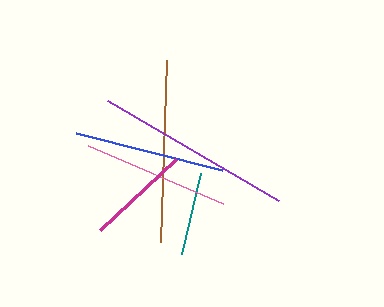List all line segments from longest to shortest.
From longest to shortest: purple, brown, blue, pink, magenta, teal.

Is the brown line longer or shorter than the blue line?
The brown line is longer than the blue line.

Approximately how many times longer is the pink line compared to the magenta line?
The pink line is approximately 1.4 times the length of the magenta line.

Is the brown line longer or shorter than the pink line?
The brown line is longer than the pink line.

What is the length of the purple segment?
The purple segment is approximately 198 pixels long.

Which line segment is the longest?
The purple line is the longest at approximately 198 pixels.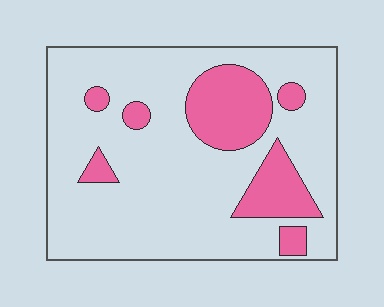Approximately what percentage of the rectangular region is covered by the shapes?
Approximately 20%.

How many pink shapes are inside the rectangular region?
7.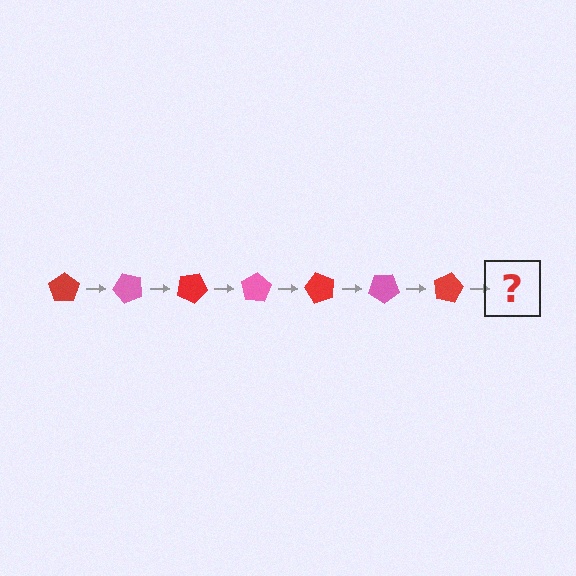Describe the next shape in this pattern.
It should be a pink pentagon, rotated 350 degrees from the start.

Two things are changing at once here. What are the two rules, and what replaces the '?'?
The two rules are that it rotates 50 degrees each step and the color cycles through red and pink. The '?' should be a pink pentagon, rotated 350 degrees from the start.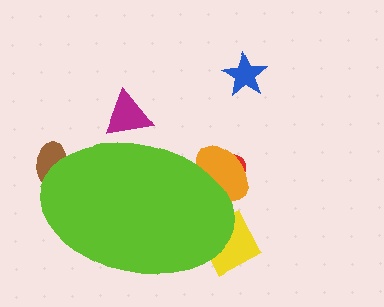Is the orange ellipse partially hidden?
Yes, the orange ellipse is partially hidden behind the lime ellipse.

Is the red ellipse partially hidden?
Yes, the red ellipse is partially hidden behind the lime ellipse.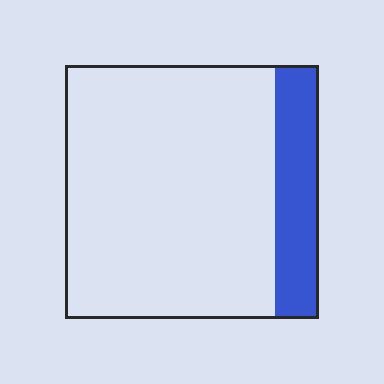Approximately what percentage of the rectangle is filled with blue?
Approximately 15%.